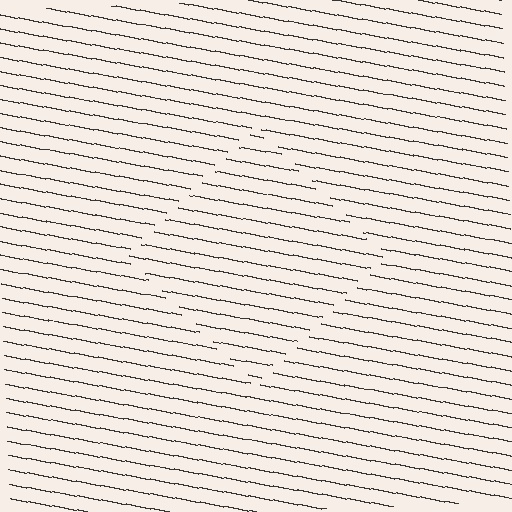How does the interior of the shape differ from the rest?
The interior of the shape contains the same grating, shifted by half a period — the contour is defined by the phase discontinuity where line-ends from the inner and outer gratings abut.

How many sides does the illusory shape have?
4 sides — the line-ends trace a square.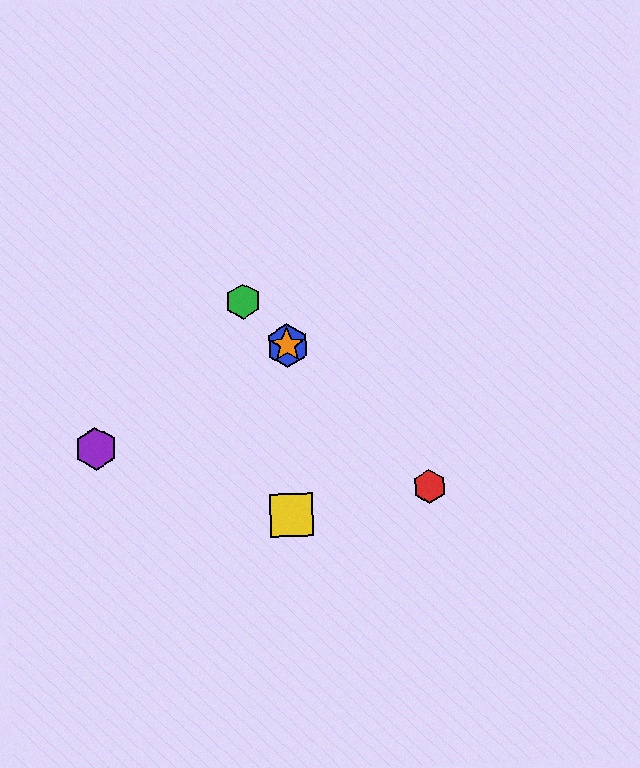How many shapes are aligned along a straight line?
4 shapes (the red hexagon, the blue hexagon, the green hexagon, the orange star) are aligned along a straight line.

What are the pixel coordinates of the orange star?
The orange star is at (287, 345).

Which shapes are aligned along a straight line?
The red hexagon, the blue hexagon, the green hexagon, the orange star are aligned along a straight line.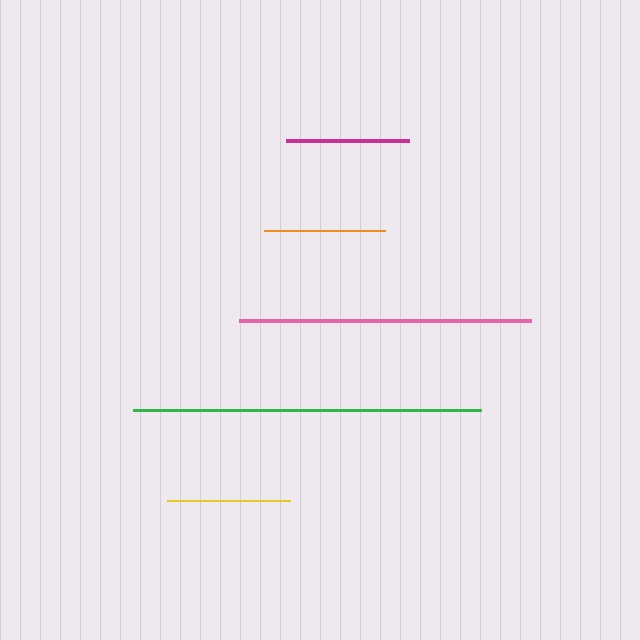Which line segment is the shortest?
The orange line is the shortest at approximately 121 pixels.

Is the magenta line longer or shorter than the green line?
The green line is longer than the magenta line.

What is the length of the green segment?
The green segment is approximately 348 pixels long.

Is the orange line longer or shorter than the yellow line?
The yellow line is longer than the orange line.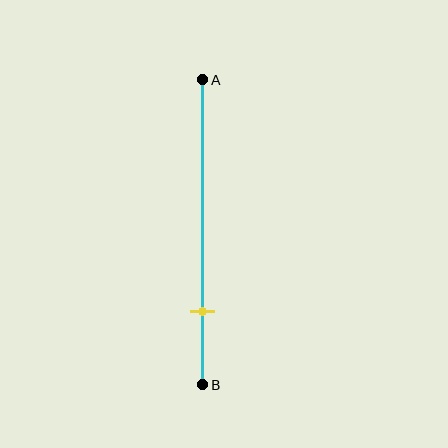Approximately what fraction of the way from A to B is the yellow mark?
The yellow mark is approximately 75% of the way from A to B.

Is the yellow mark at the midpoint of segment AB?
No, the mark is at about 75% from A, not at the 50% midpoint.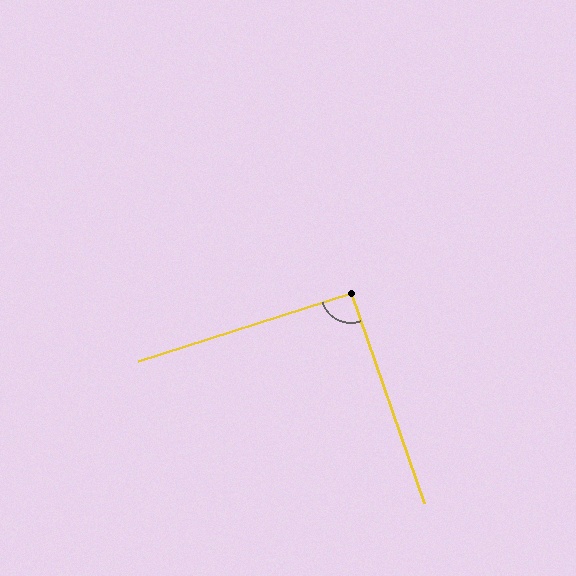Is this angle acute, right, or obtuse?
It is approximately a right angle.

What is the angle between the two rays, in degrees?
Approximately 91 degrees.